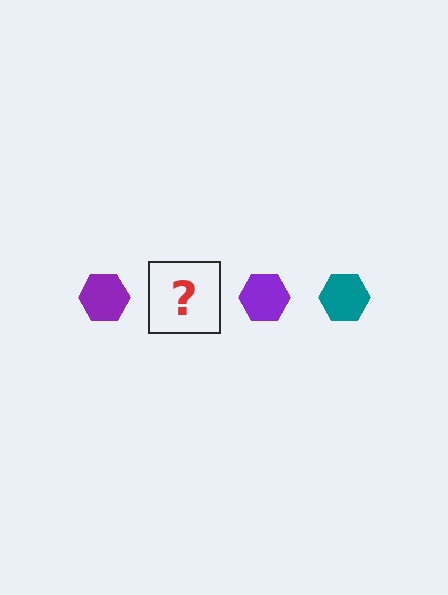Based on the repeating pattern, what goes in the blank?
The blank should be a teal hexagon.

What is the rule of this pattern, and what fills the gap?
The rule is that the pattern cycles through purple, teal hexagons. The gap should be filled with a teal hexagon.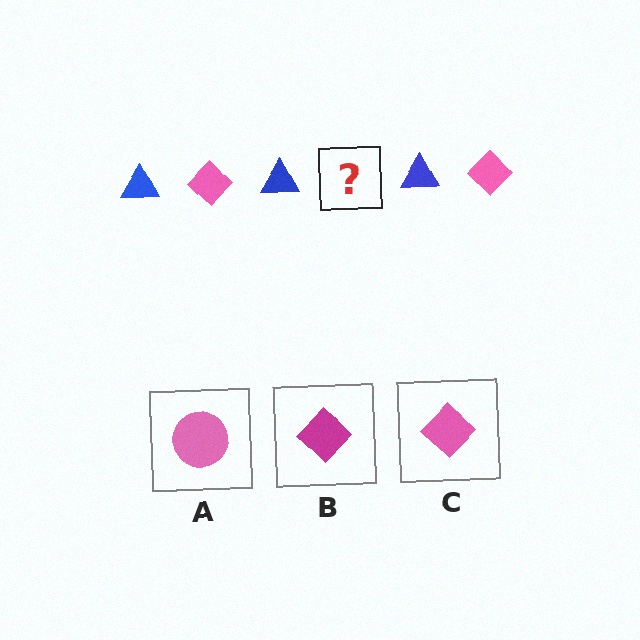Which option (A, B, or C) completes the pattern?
C.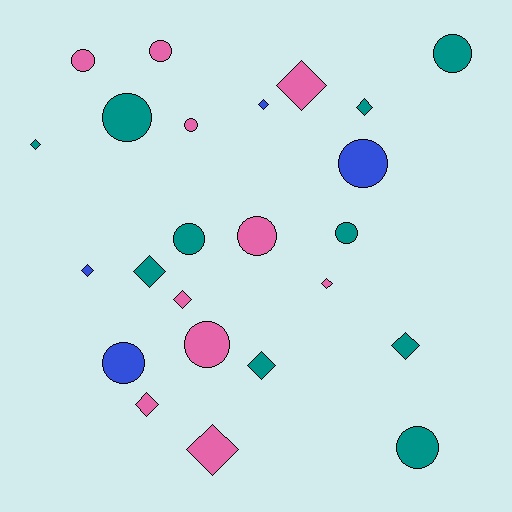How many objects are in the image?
There are 24 objects.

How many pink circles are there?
There are 5 pink circles.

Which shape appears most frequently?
Diamond, with 12 objects.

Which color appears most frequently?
Teal, with 10 objects.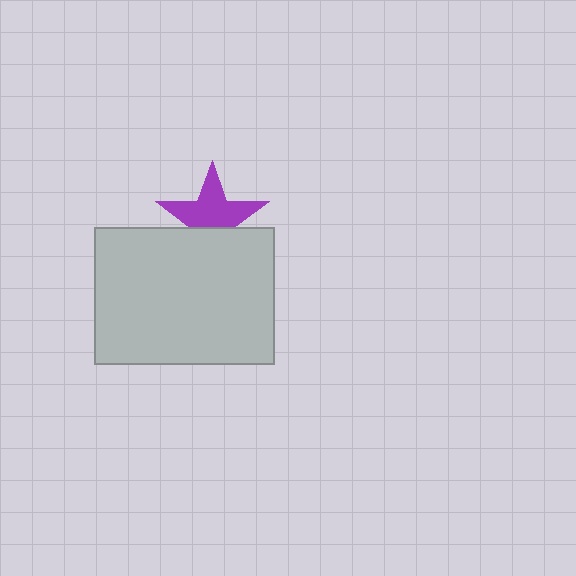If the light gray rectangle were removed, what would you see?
You would see the complete purple star.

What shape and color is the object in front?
The object in front is a light gray rectangle.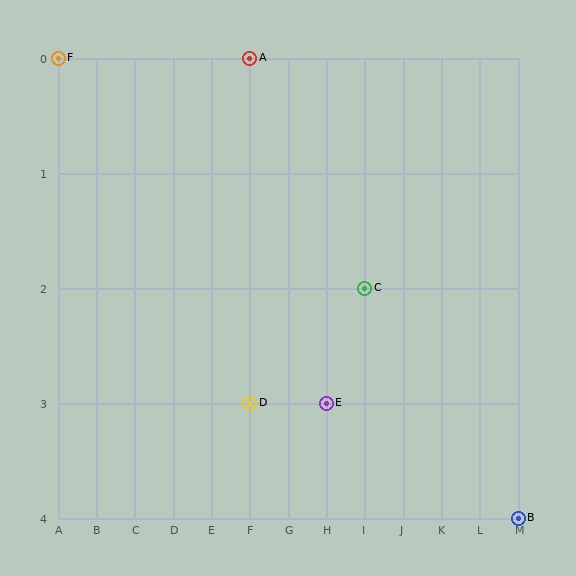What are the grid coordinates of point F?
Point F is at grid coordinates (A, 0).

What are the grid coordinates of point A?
Point A is at grid coordinates (F, 0).